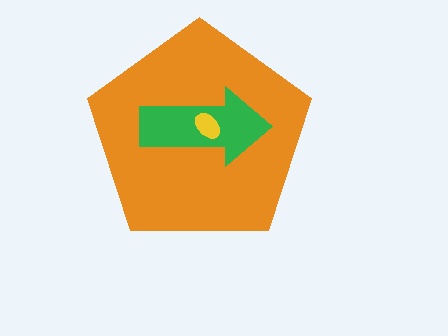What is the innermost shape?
The yellow ellipse.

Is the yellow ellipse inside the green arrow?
Yes.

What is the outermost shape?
The orange pentagon.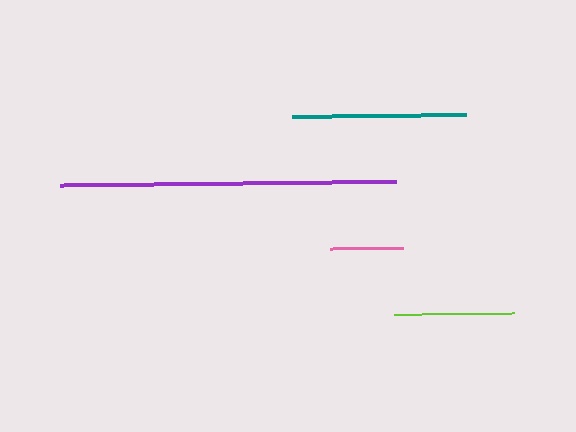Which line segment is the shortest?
The pink line is the shortest at approximately 73 pixels.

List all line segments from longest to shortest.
From longest to shortest: purple, teal, lime, pink.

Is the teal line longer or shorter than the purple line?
The purple line is longer than the teal line.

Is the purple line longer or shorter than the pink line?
The purple line is longer than the pink line.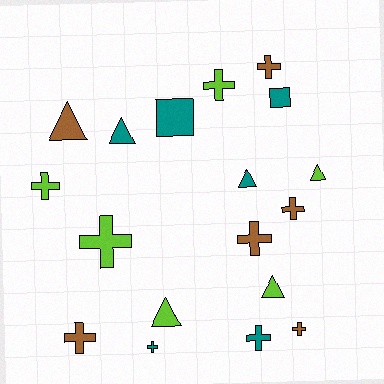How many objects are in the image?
There are 18 objects.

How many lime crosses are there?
There are 3 lime crosses.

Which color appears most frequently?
Lime, with 6 objects.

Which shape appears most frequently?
Cross, with 10 objects.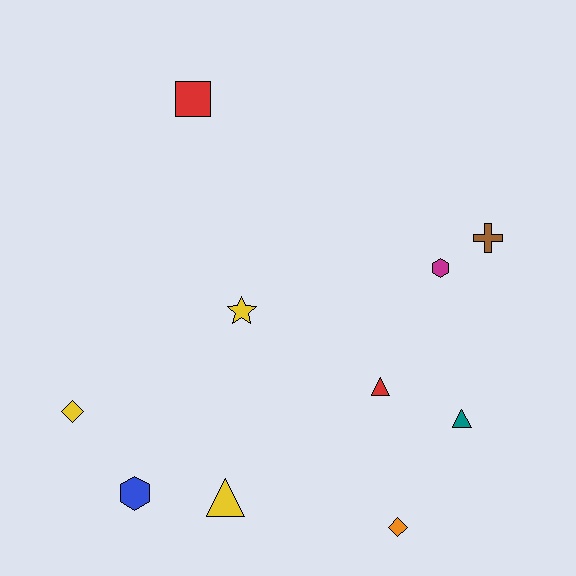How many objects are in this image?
There are 10 objects.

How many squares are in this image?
There is 1 square.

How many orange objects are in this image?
There is 1 orange object.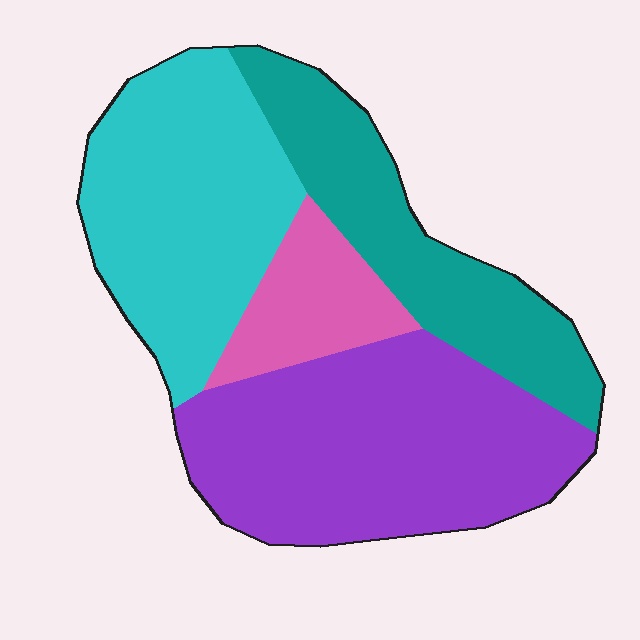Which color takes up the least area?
Pink, at roughly 10%.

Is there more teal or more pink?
Teal.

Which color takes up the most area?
Purple, at roughly 35%.